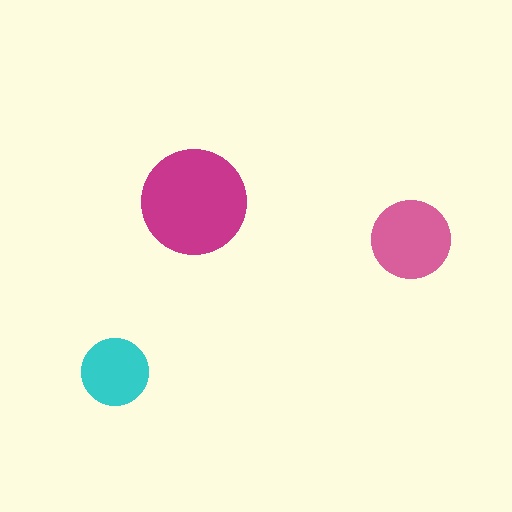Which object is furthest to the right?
The pink circle is rightmost.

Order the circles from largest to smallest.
the magenta one, the pink one, the cyan one.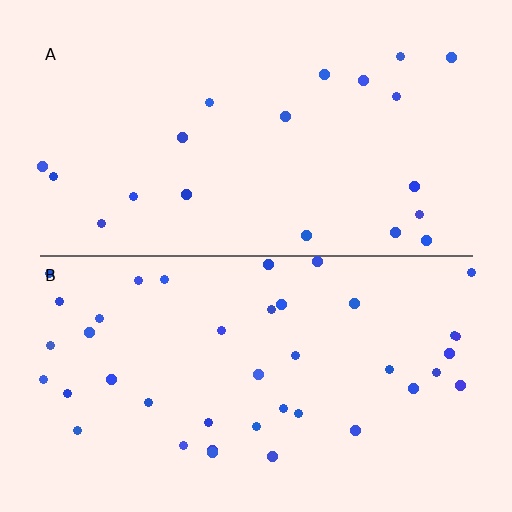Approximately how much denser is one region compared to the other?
Approximately 2.1× — region B over region A.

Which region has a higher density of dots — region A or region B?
B (the bottom).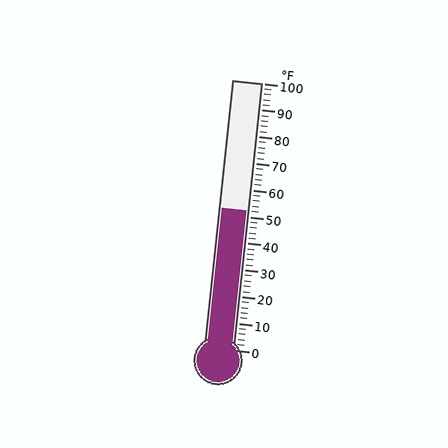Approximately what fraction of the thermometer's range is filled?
The thermometer is filled to approximately 50% of its range.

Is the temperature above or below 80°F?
The temperature is below 80°F.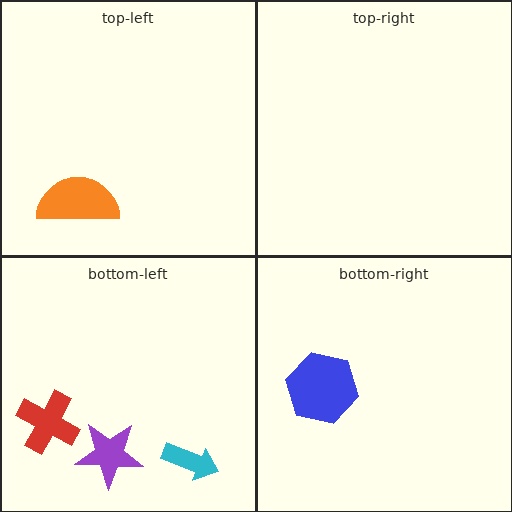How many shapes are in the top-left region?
1.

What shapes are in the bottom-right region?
The blue hexagon.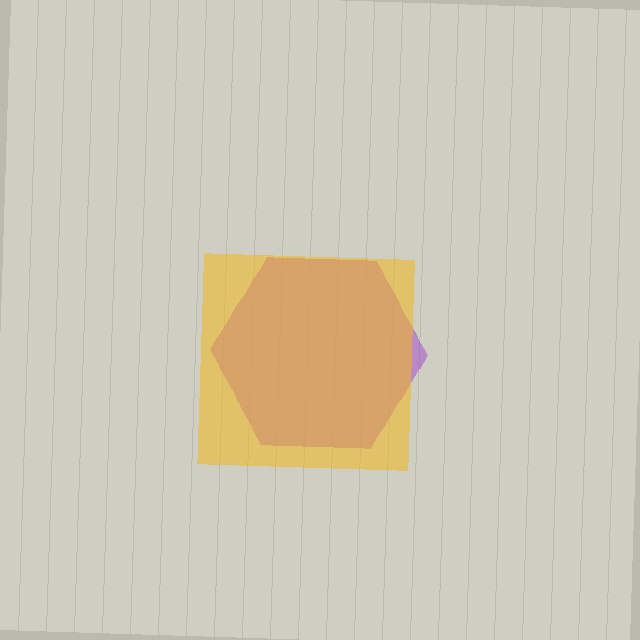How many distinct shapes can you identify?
There are 2 distinct shapes: a purple hexagon, a yellow square.